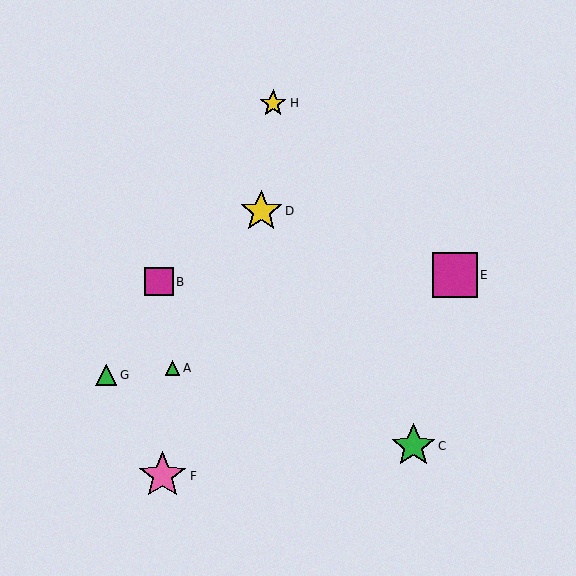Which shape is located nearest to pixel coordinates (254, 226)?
The yellow star (labeled D) at (261, 211) is nearest to that location.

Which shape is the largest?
The pink star (labeled F) is the largest.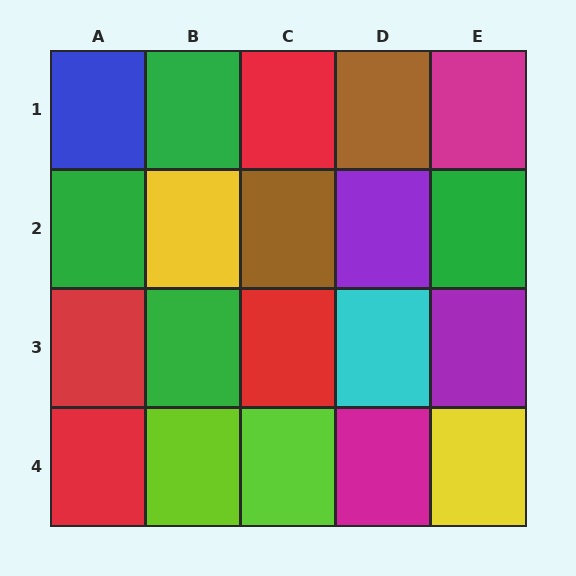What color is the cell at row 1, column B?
Green.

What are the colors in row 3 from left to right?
Red, green, red, cyan, purple.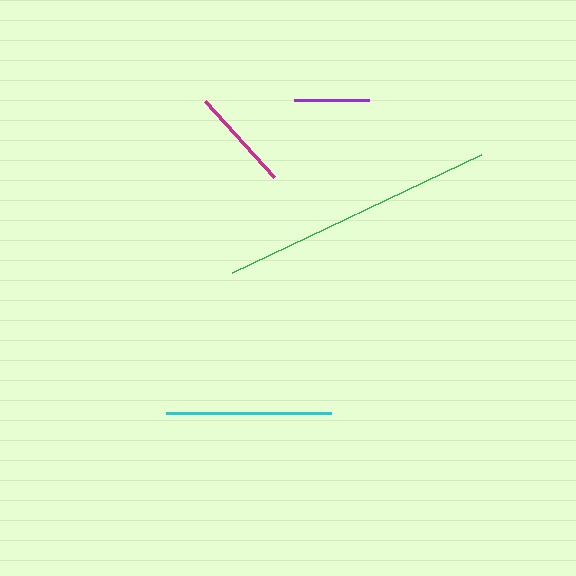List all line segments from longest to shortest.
From longest to shortest: green, cyan, magenta, purple.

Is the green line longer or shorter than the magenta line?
The green line is longer than the magenta line.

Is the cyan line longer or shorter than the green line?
The green line is longer than the cyan line.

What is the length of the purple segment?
The purple segment is approximately 74 pixels long.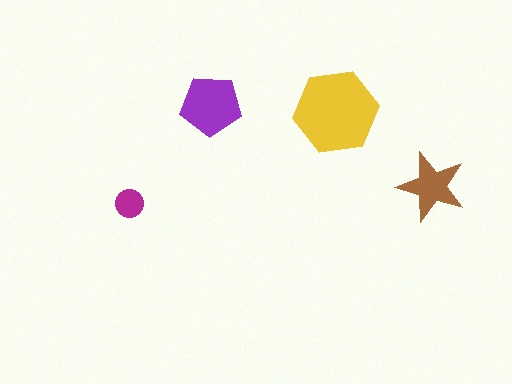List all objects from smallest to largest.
The magenta circle, the brown star, the purple pentagon, the yellow hexagon.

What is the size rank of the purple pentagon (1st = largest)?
2nd.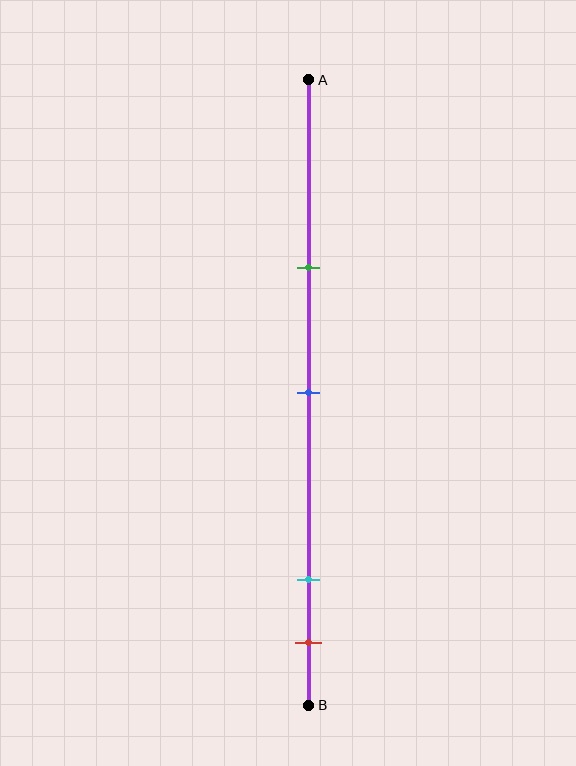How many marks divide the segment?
There are 4 marks dividing the segment.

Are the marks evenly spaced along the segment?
No, the marks are not evenly spaced.